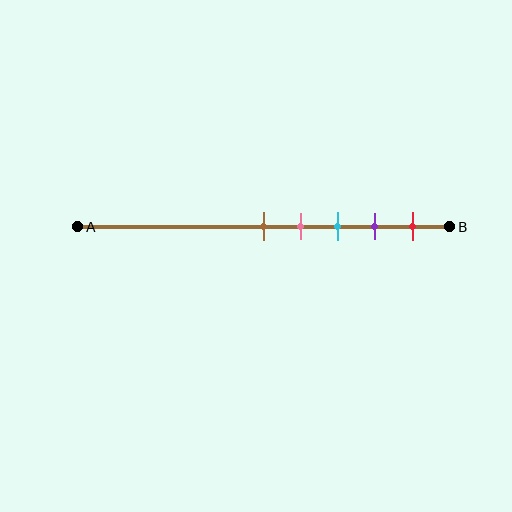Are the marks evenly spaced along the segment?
Yes, the marks are approximately evenly spaced.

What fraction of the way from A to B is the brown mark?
The brown mark is approximately 50% (0.5) of the way from A to B.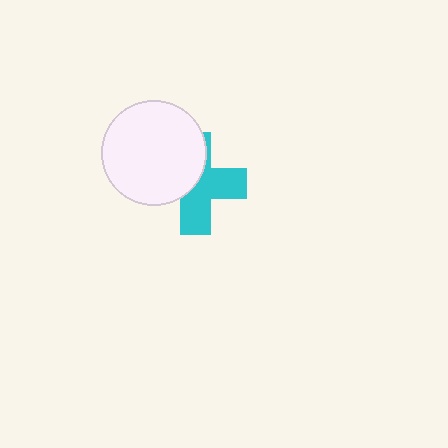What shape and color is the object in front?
The object in front is a white circle.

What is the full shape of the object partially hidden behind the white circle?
The partially hidden object is a cyan cross.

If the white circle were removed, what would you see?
You would see the complete cyan cross.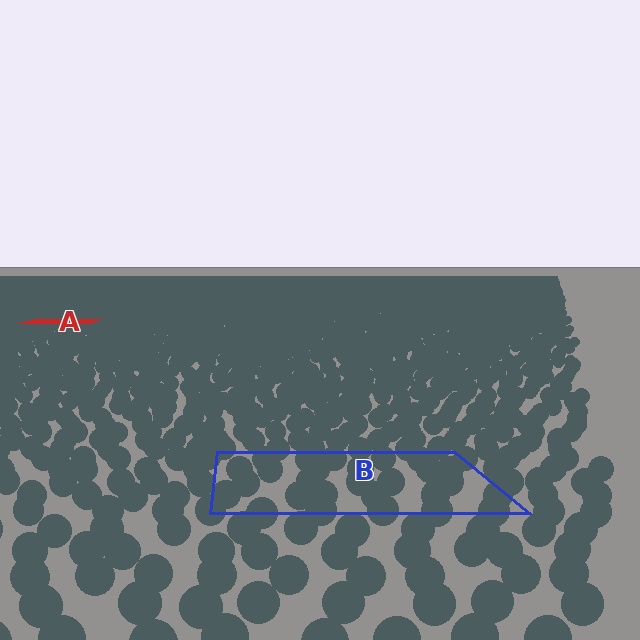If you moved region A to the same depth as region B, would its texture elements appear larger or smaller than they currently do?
They would appear larger. At a closer depth, the same texture elements are projected at a bigger on-screen size.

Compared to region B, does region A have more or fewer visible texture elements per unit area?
Region A has more texture elements per unit area — they are packed more densely because it is farther away.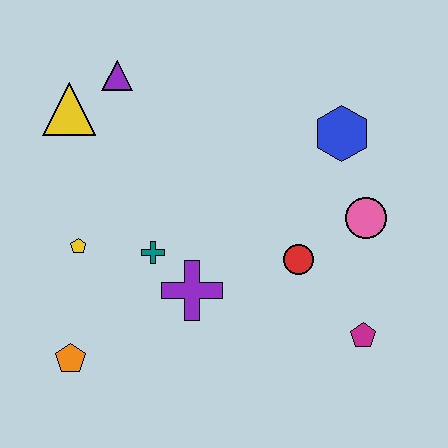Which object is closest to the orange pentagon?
The yellow pentagon is closest to the orange pentagon.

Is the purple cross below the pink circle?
Yes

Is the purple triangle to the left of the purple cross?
Yes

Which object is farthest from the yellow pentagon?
The magenta pentagon is farthest from the yellow pentagon.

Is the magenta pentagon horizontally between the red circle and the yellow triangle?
No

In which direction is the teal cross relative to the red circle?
The teal cross is to the left of the red circle.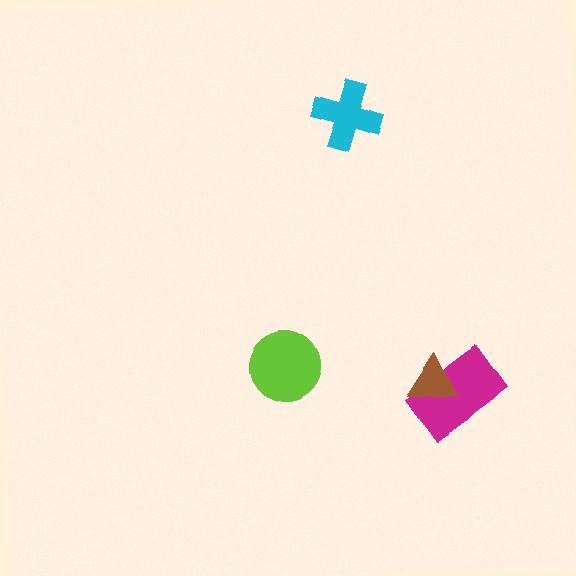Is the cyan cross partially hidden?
No, no other shape covers it.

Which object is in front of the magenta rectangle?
The brown triangle is in front of the magenta rectangle.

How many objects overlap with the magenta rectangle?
1 object overlaps with the magenta rectangle.